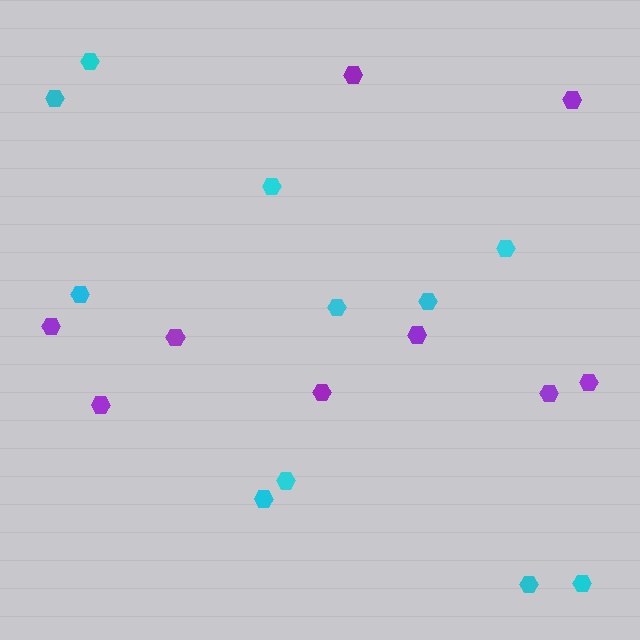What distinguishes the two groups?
There are 2 groups: one group of cyan hexagons (11) and one group of purple hexagons (9).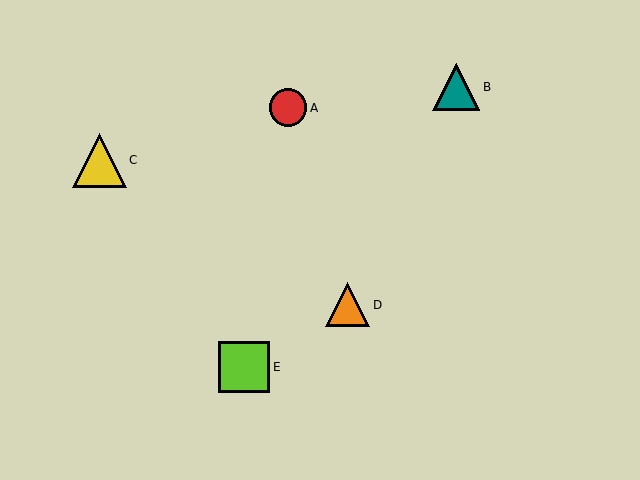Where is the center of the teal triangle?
The center of the teal triangle is at (456, 87).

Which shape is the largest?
The yellow triangle (labeled C) is the largest.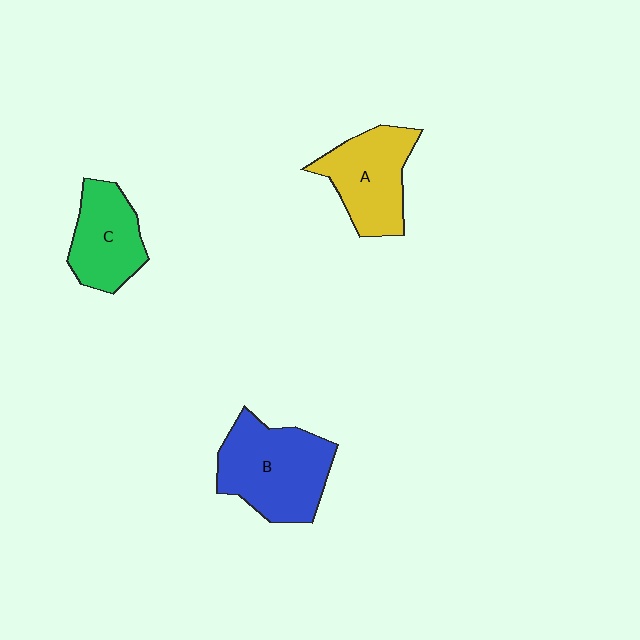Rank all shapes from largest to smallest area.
From largest to smallest: B (blue), A (yellow), C (green).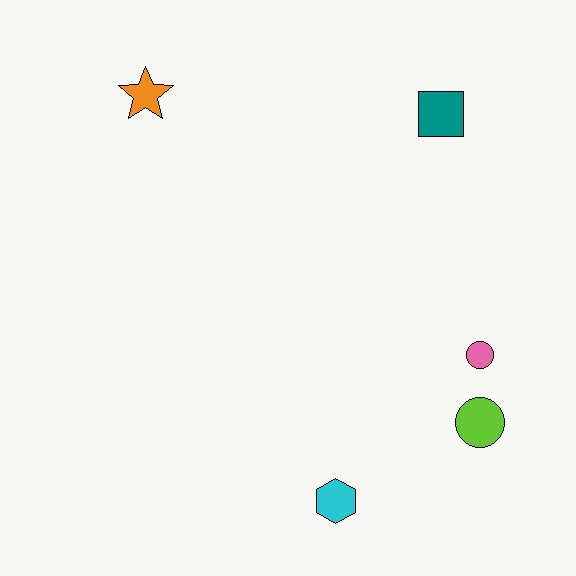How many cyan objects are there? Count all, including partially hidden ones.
There is 1 cyan object.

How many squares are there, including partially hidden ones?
There is 1 square.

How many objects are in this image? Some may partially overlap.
There are 5 objects.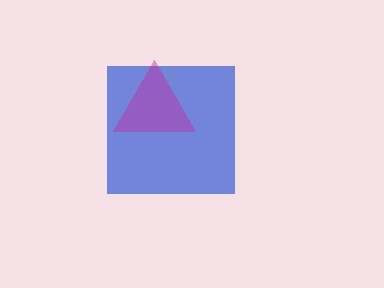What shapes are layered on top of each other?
The layered shapes are: a blue square, a magenta triangle.